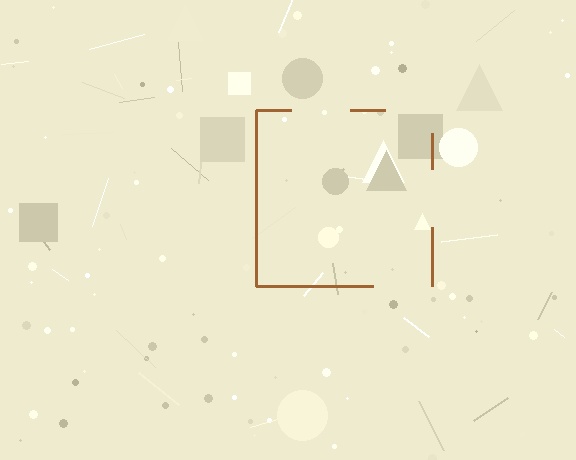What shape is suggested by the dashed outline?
The dashed outline suggests a square.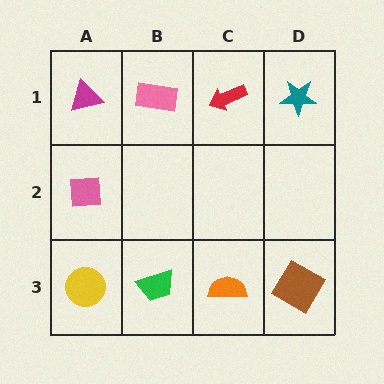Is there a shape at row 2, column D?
No, that cell is empty.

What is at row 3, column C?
An orange semicircle.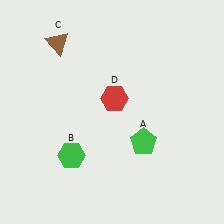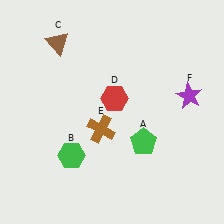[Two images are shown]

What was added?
A brown cross (E), a purple star (F) were added in Image 2.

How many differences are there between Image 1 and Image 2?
There are 2 differences between the two images.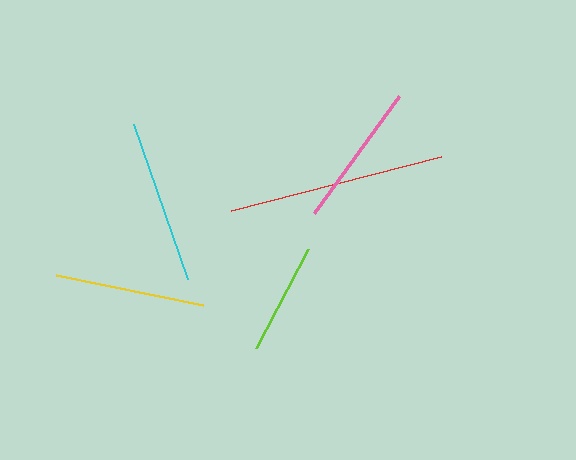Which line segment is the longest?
The red line is the longest at approximately 217 pixels.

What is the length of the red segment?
The red segment is approximately 217 pixels long.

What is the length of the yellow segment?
The yellow segment is approximately 151 pixels long.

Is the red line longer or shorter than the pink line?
The red line is longer than the pink line.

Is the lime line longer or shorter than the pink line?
The pink line is longer than the lime line.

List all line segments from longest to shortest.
From longest to shortest: red, cyan, yellow, pink, lime.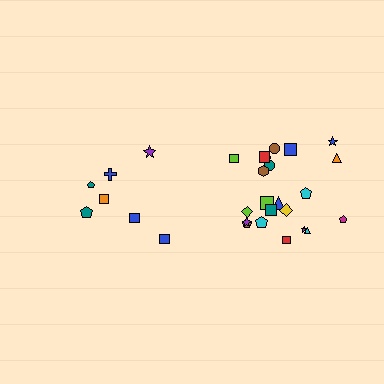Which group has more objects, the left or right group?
The right group.